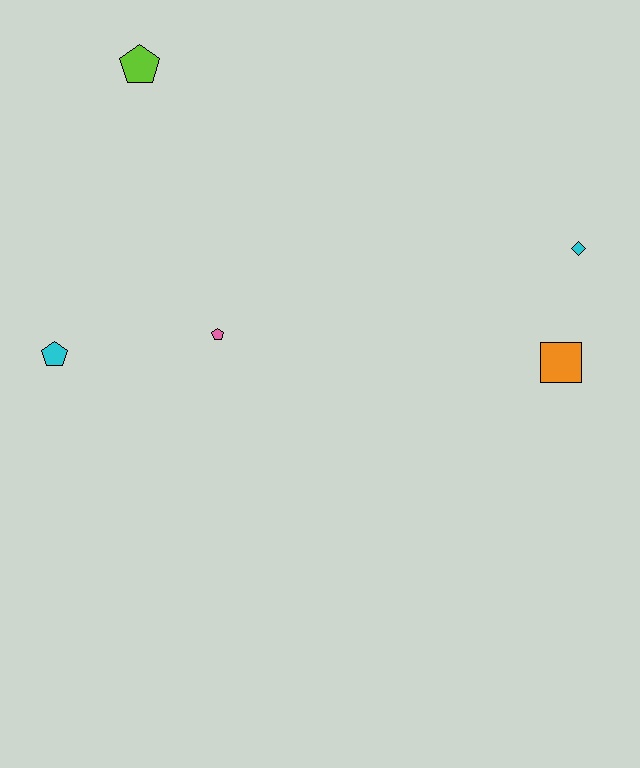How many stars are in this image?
There are no stars.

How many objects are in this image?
There are 5 objects.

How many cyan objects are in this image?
There are 2 cyan objects.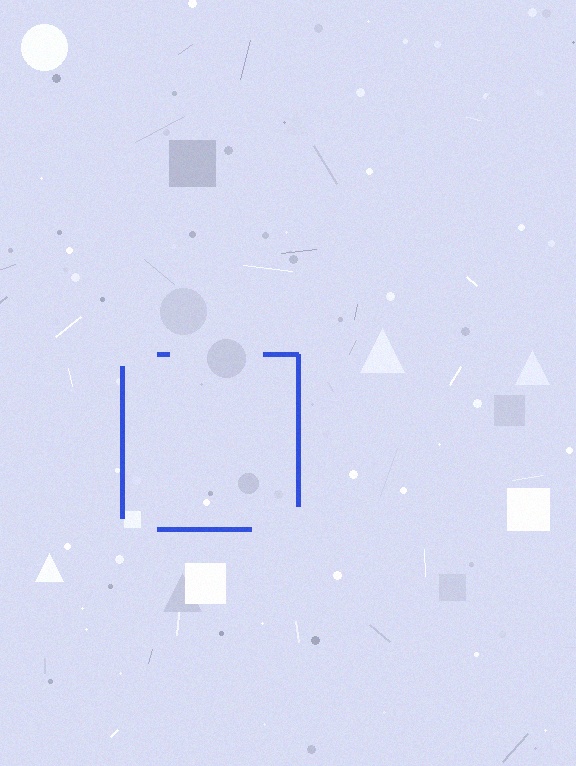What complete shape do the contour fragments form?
The contour fragments form a square.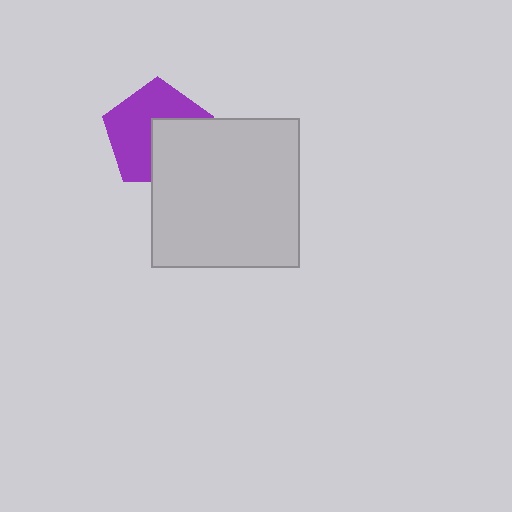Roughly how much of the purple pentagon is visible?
About half of it is visible (roughly 60%).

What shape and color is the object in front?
The object in front is a light gray square.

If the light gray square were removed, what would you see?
You would see the complete purple pentagon.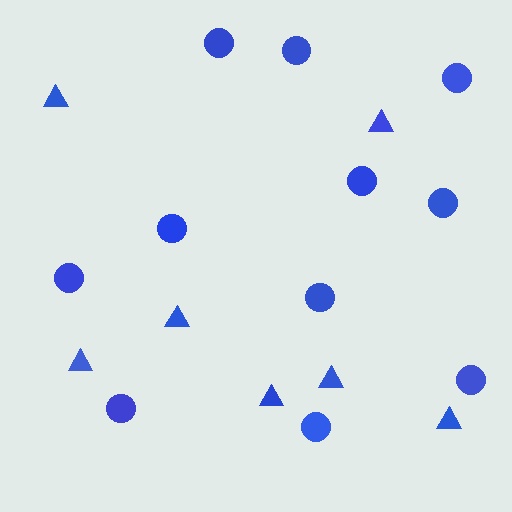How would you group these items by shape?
There are 2 groups: one group of circles (11) and one group of triangles (7).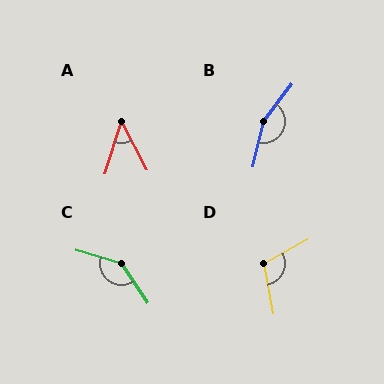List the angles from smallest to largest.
A (45°), D (109°), C (140°), B (157°).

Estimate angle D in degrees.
Approximately 109 degrees.